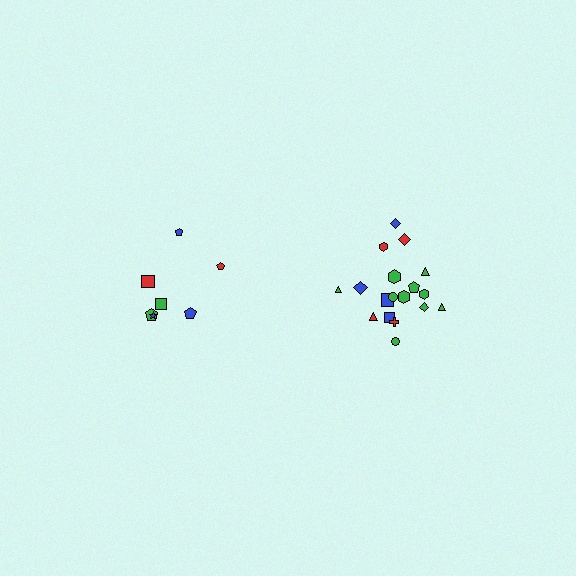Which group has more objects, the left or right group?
The right group.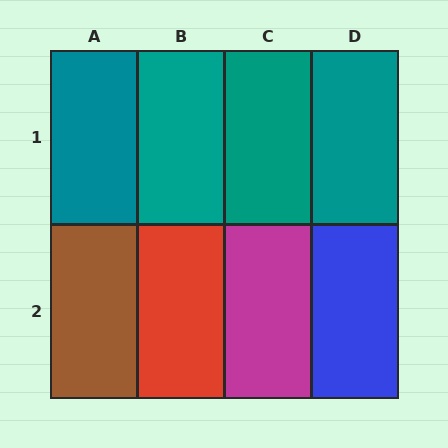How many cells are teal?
4 cells are teal.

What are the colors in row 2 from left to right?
Brown, red, magenta, blue.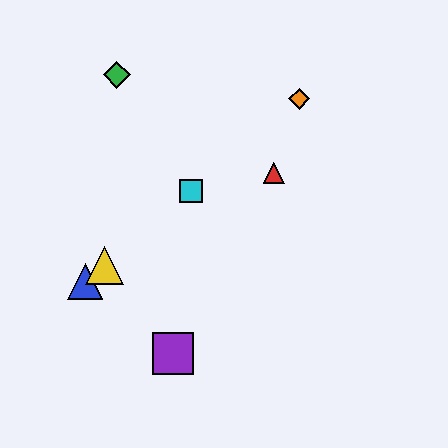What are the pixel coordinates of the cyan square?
The cyan square is at (191, 191).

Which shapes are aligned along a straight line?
The blue triangle, the yellow triangle, the orange diamond, the cyan square are aligned along a straight line.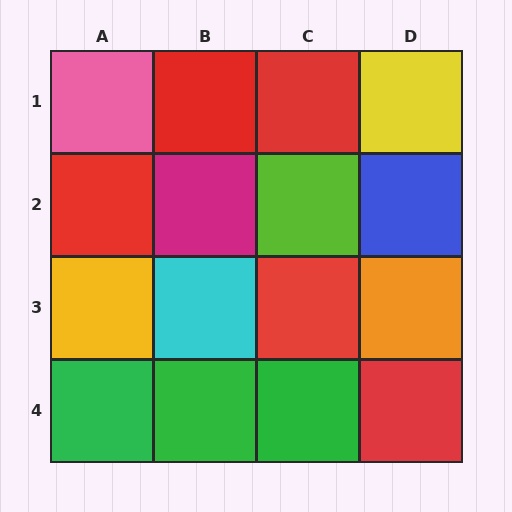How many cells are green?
3 cells are green.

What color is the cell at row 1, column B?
Red.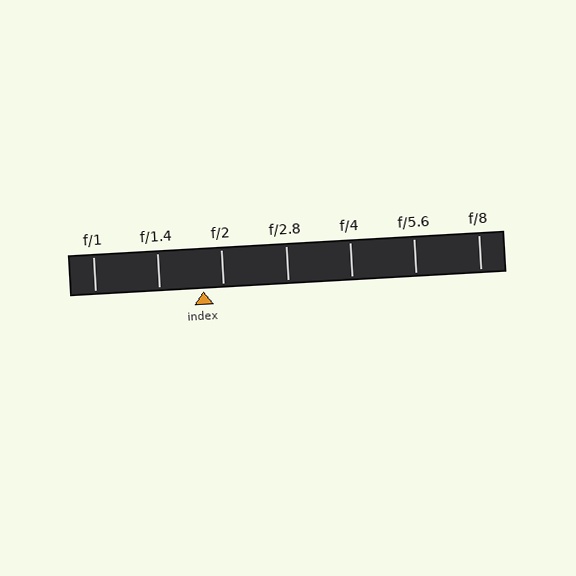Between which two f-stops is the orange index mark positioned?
The index mark is between f/1.4 and f/2.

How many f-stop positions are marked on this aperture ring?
There are 7 f-stop positions marked.